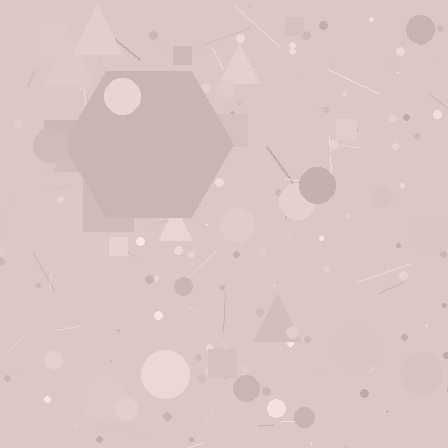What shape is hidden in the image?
A hexagon is hidden in the image.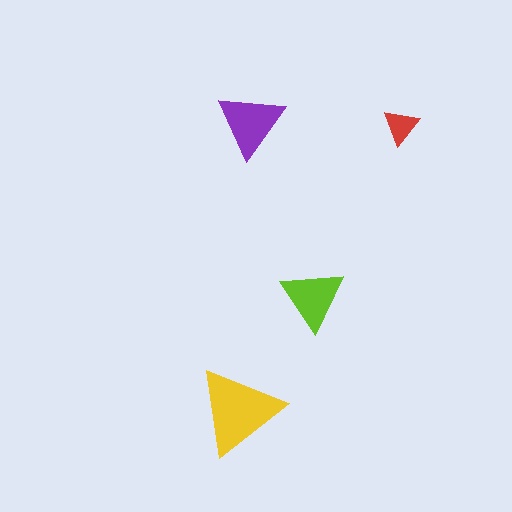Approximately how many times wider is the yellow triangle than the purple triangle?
About 1.5 times wider.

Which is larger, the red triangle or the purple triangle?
The purple one.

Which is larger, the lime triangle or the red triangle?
The lime one.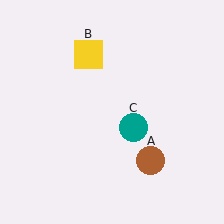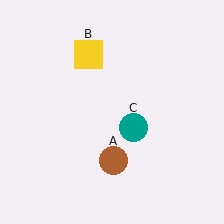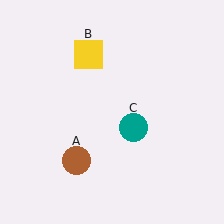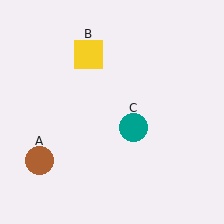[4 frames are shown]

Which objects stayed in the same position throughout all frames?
Yellow square (object B) and teal circle (object C) remained stationary.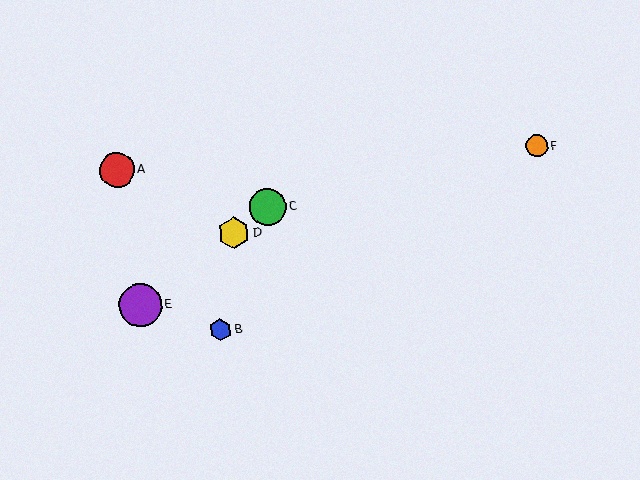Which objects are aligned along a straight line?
Objects C, D, E are aligned along a straight line.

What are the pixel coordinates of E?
Object E is at (141, 305).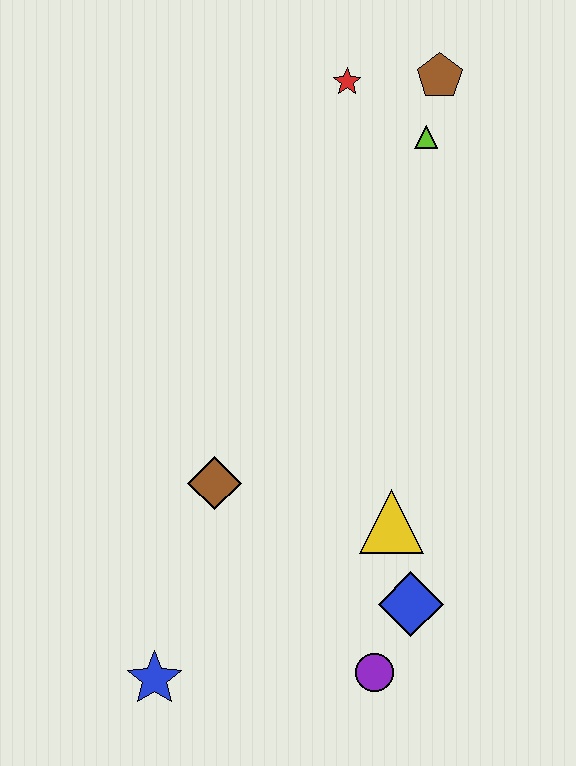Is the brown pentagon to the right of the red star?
Yes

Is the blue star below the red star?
Yes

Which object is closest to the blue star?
The brown diamond is closest to the blue star.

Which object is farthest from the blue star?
The brown pentagon is farthest from the blue star.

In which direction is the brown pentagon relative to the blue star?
The brown pentagon is above the blue star.